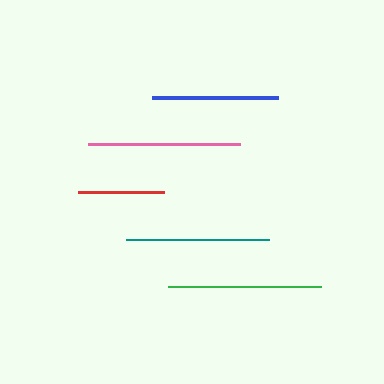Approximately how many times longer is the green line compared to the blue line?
The green line is approximately 1.2 times the length of the blue line.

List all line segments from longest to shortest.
From longest to shortest: green, pink, teal, blue, red.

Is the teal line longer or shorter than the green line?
The green line is longer than the teal line.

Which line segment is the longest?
The green line is the longest at approximately 153 pixels.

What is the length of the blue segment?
The blue segment is approximately 126 pixels long.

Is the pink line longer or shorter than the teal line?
The pink line is longer than the teal line.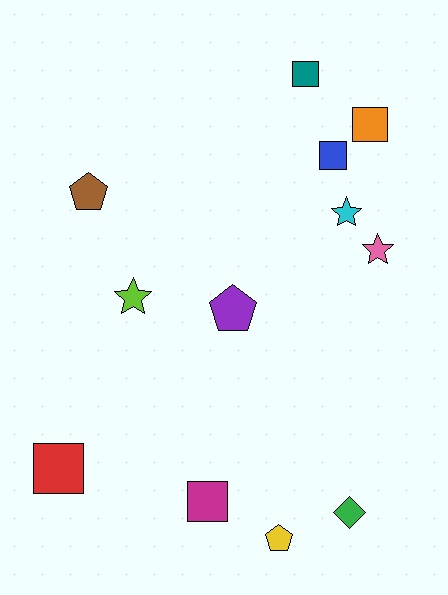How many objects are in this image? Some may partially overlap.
There are 12 objects.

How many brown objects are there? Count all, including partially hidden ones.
There is 1 brown object.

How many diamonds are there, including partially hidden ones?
There is 1 diamond.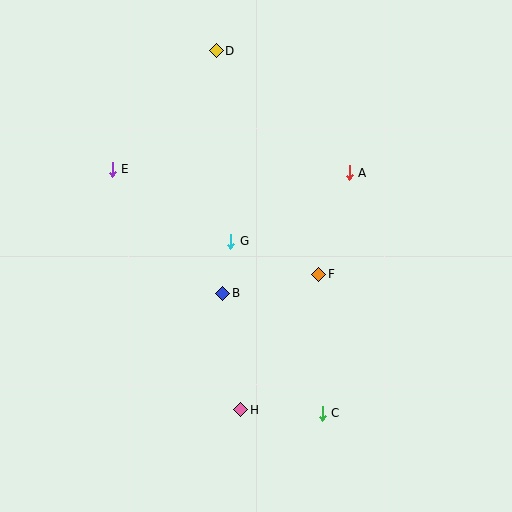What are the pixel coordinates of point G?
Point G is at (231, 241).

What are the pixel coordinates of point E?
Point E is at (112, 169).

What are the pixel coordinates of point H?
Point H is at (241, 410).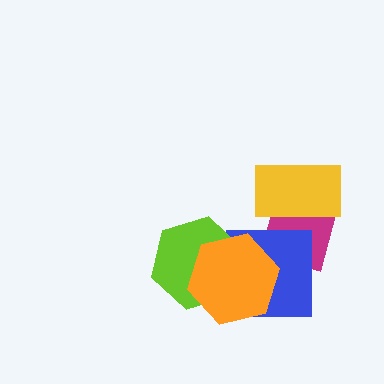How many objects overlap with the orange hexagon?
3 objects overlap with the orange hexagon.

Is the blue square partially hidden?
Yes, it is partially covered by another shape.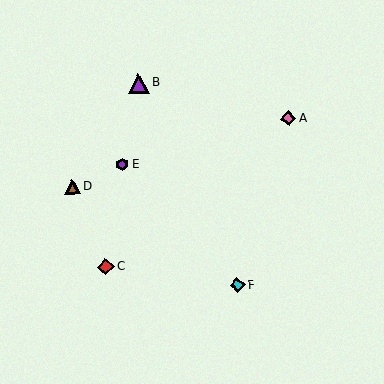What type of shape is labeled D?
Shape D is a brown triangle.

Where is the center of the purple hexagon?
The center of the purple hexagon is at (122, 164).